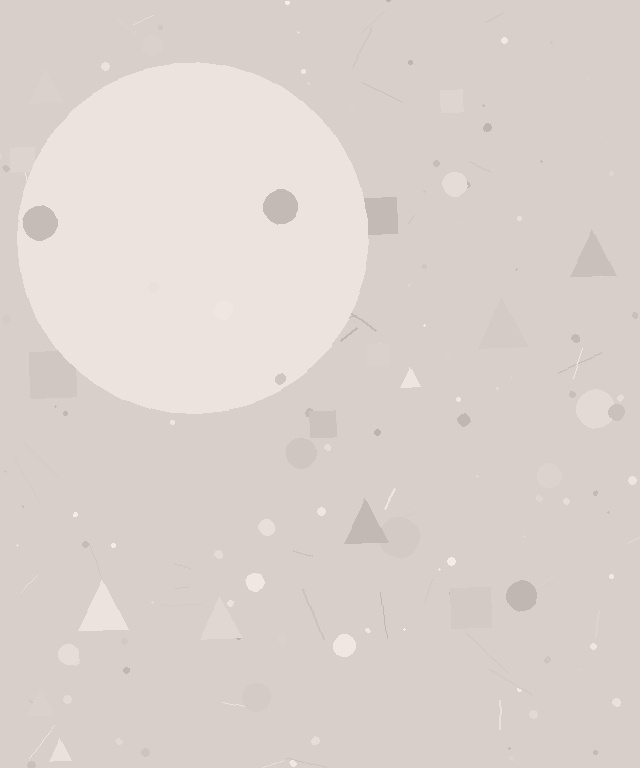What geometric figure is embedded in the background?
A circle is embedded in the background.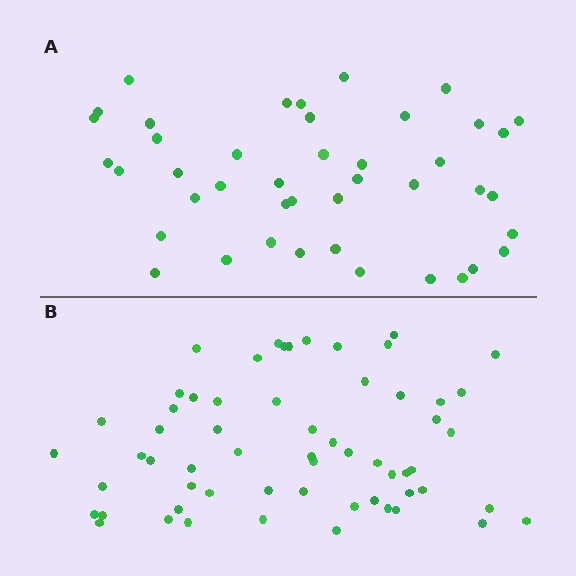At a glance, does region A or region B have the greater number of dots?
Region B (the bottom region) has more dots.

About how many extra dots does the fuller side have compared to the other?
Region B has approximately 15 more dots than region A.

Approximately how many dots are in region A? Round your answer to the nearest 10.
About 40 dots. (The exact count is 43, which rounds to 40.)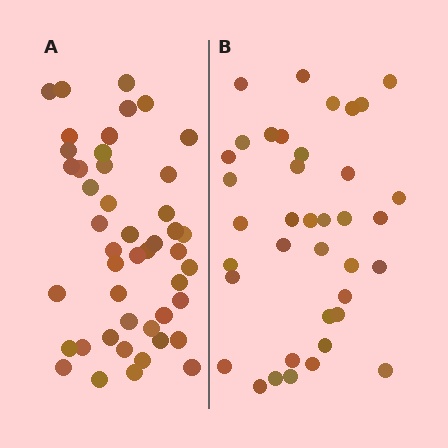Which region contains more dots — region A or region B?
Region A (the left region) has more dots.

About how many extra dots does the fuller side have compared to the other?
Region A has roughly 8 or so more dots than region B.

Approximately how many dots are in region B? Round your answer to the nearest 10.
About 40 dots. (The exact count is 38, which rounds to 40.)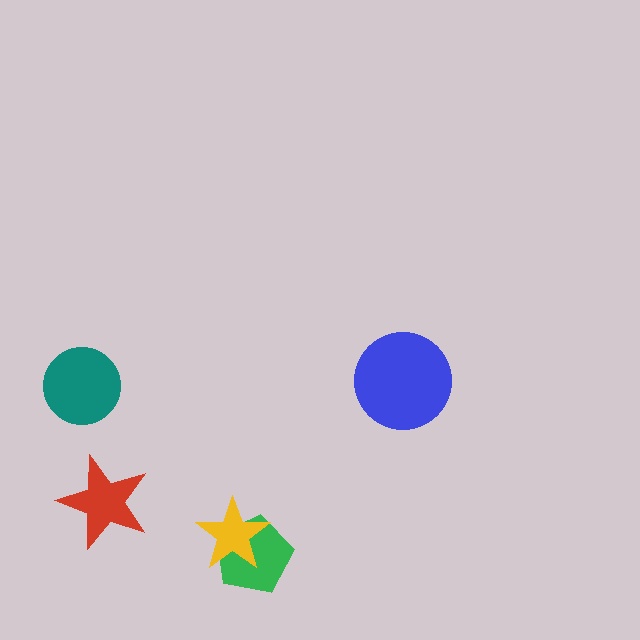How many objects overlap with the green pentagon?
1 object overlaps with the green pentagon.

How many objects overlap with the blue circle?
0 objects overlap with the blue circle.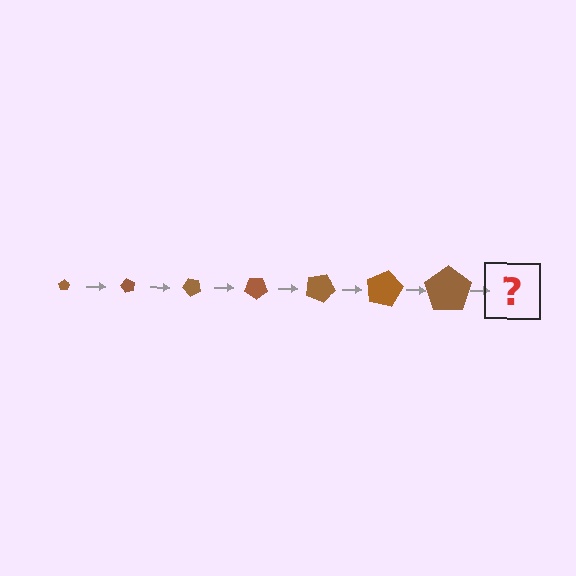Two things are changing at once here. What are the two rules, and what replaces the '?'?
The two rules are that the pentagon grows larger each step and it rotates 60 degrees each step. The '?' should be a pentagon, larger than the previous one and rotated 420 degrees from the start.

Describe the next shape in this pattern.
It should be a pentagon, larger than the previous one and rotated 420 degrees from the start.